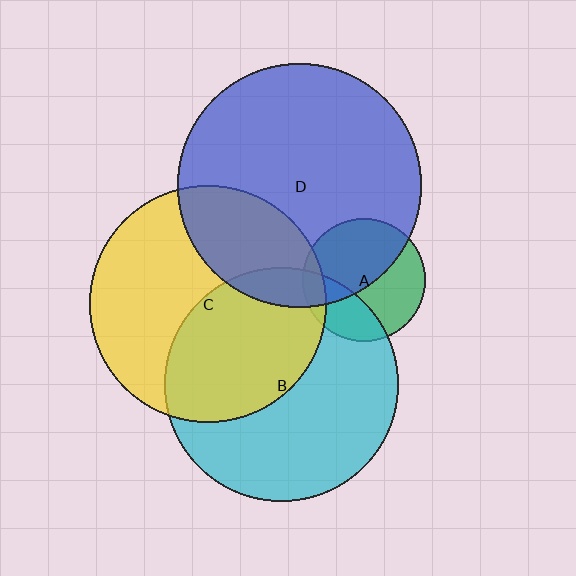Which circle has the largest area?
Circle D (blue).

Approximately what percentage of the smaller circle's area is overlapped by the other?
Approximately 55%.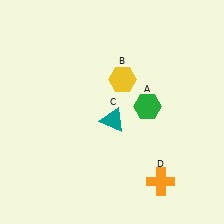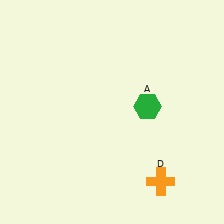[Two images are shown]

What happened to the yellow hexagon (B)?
The yellow hexagon (B) was removed in Image 2. It was in the top-right area of Image 1.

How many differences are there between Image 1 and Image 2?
There are 2 differences between the two images.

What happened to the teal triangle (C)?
The teal triangle (C) was removed in Image 2. It was in the bottom-right area of Image 1.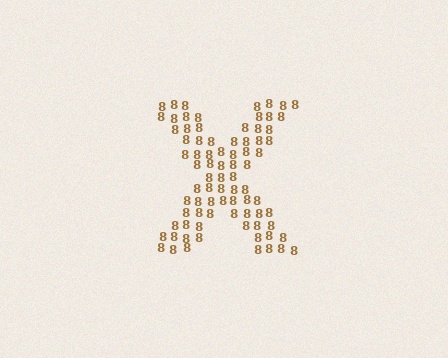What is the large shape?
The large shape is the letter X.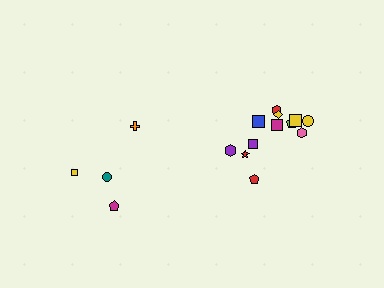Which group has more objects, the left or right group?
The right group.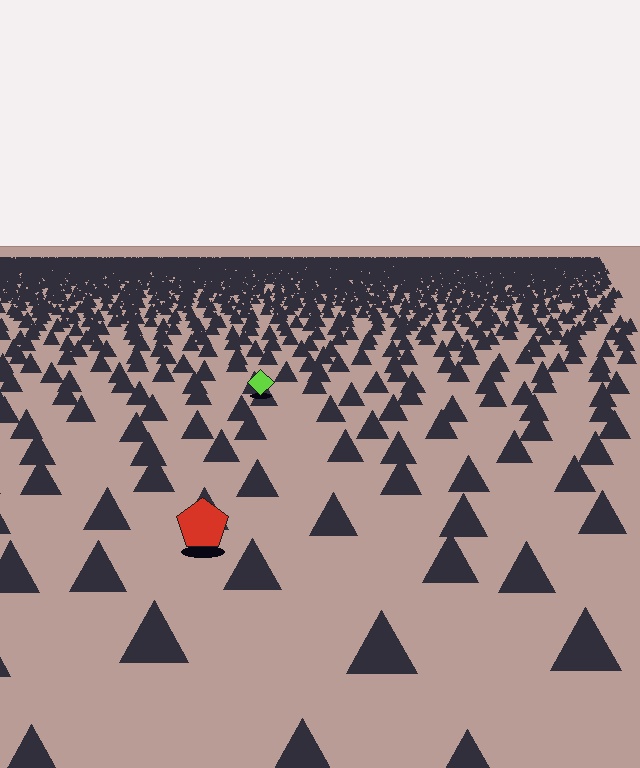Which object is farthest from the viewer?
The lime diamond is farthest from the viewer. It appears smaller and the ground texture around it is denser.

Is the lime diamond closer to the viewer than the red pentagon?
No. The red pentagon is closer — you can tell from the texture gradient: the ground texture is coarser near it.